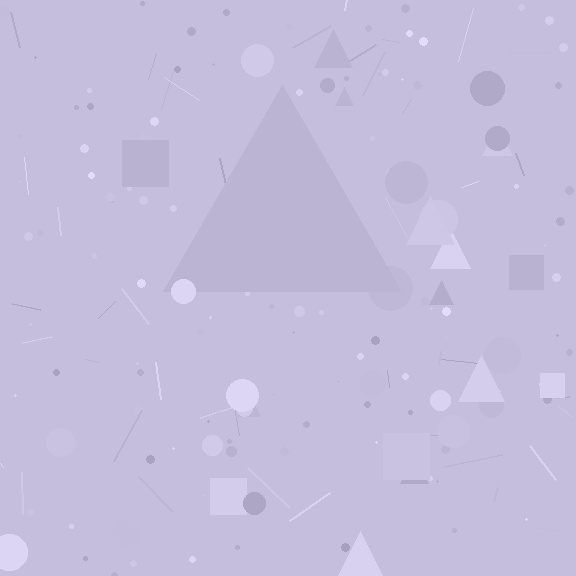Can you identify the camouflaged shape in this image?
The camouflaged shape is a triangle.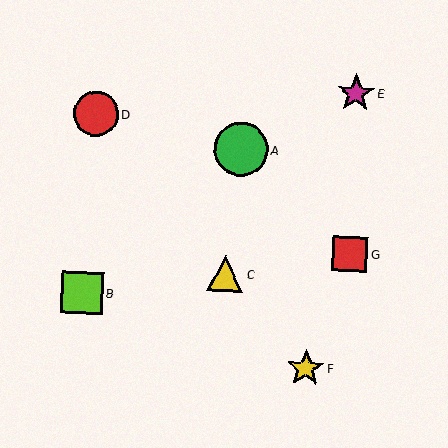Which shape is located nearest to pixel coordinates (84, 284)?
The lime square (labeled B) at (82, 292) is nearest to that location.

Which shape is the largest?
The green circle (labeled A) is the largest.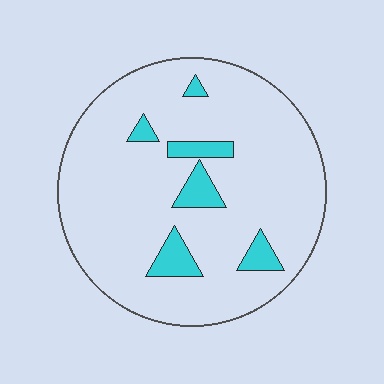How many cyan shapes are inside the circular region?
6.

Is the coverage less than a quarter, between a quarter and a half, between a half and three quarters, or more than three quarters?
Less than a quarter.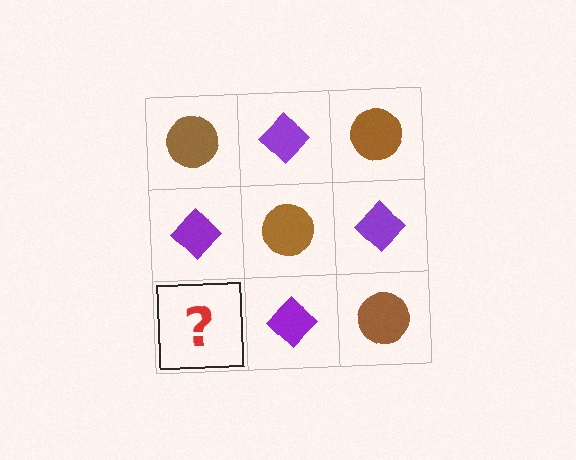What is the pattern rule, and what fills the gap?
The rule is that it alternates brown circle and purple diamond in a checkerboard pattern. The gap should be filled with a brown circle.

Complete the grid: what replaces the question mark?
The question mark should be replaced with a brown circle.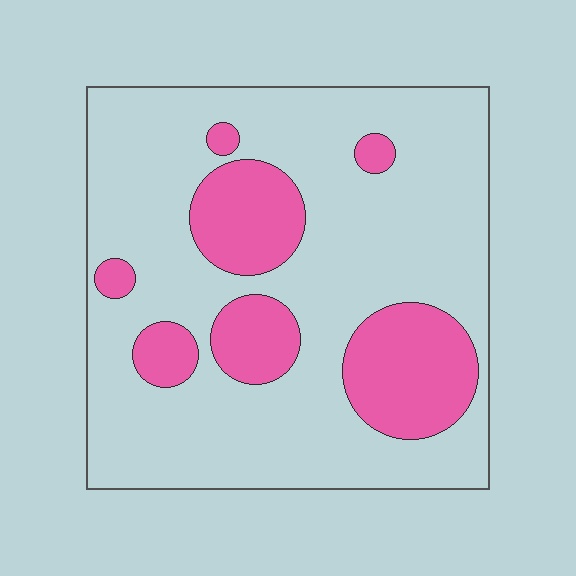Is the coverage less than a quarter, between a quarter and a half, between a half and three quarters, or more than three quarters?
Less than a quarter.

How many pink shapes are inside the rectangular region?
7.